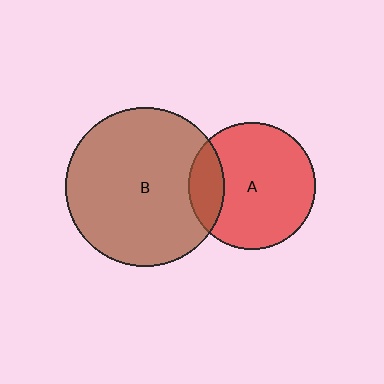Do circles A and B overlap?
Yes.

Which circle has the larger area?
Circle B (brown).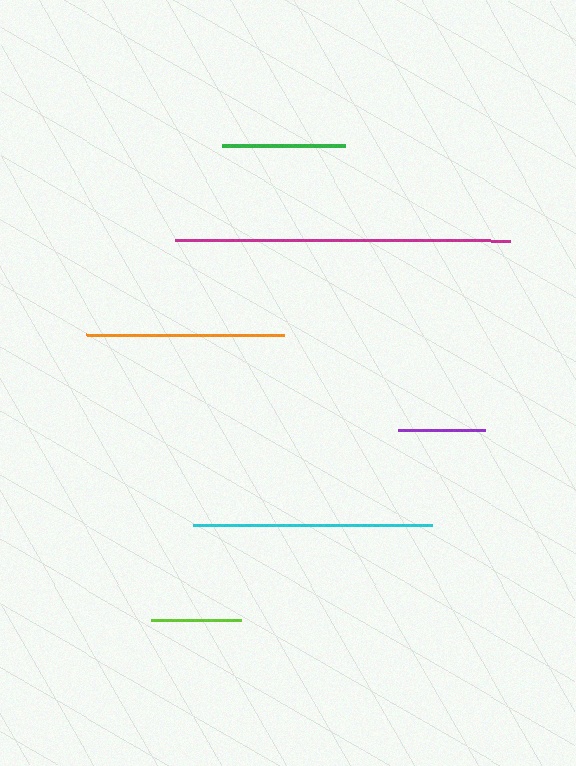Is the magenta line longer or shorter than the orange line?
The magenta line is longer than the orange line.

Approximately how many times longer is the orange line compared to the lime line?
The orange line is approximately 2.2 times the length of the lime line.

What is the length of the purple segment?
The purple segment is approximately 87 pixels long.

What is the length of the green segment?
The green segment is approximately 123 pixels long.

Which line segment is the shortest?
The purple line is the shortest at approximately 87 pixels.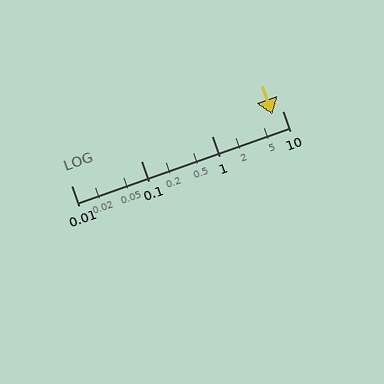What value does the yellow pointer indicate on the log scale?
The pointer indicates approximately 7.3.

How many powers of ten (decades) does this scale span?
The scale spans 3 decades, from 0.01 to 10.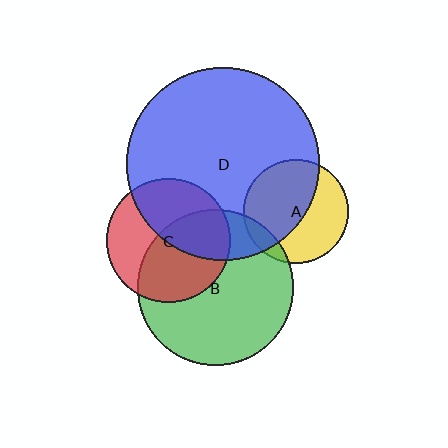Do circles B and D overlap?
Yes.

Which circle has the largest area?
Circle D (blue).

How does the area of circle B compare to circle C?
Approximately 1.6 times.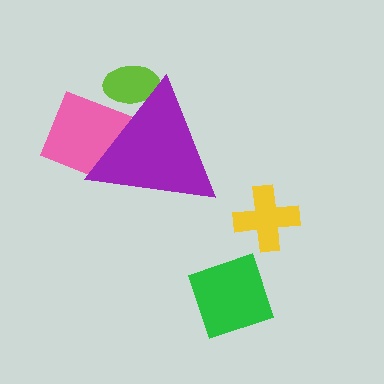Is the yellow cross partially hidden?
No, the yellow cross is fully visible.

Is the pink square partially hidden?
Yes, the pink square is partially hidden behind the purple triangle.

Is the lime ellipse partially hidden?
Yes, the lime ellipse is partially hidden behind the purple triangle.